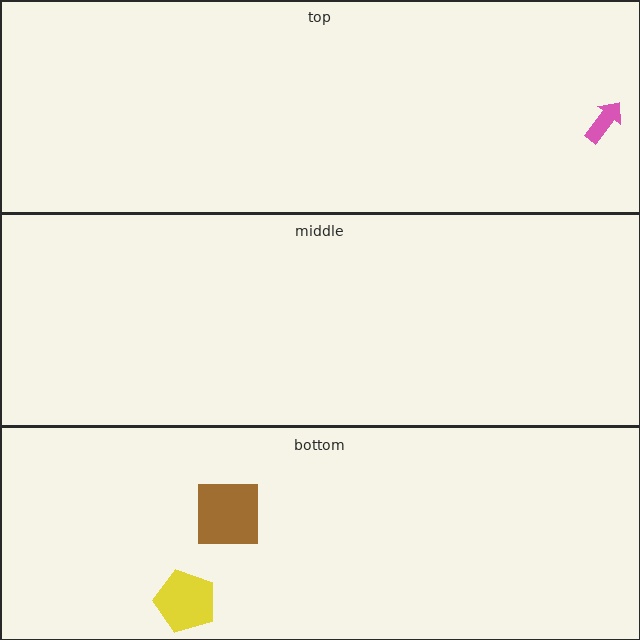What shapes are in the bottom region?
The yellow pentagon, the brown square.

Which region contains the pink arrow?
The top region.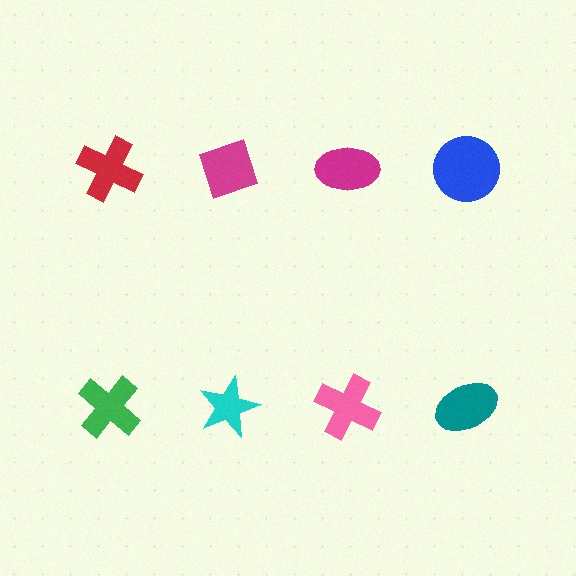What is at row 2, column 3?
A pink cross.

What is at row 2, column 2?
A cyan star.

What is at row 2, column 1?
A green cross.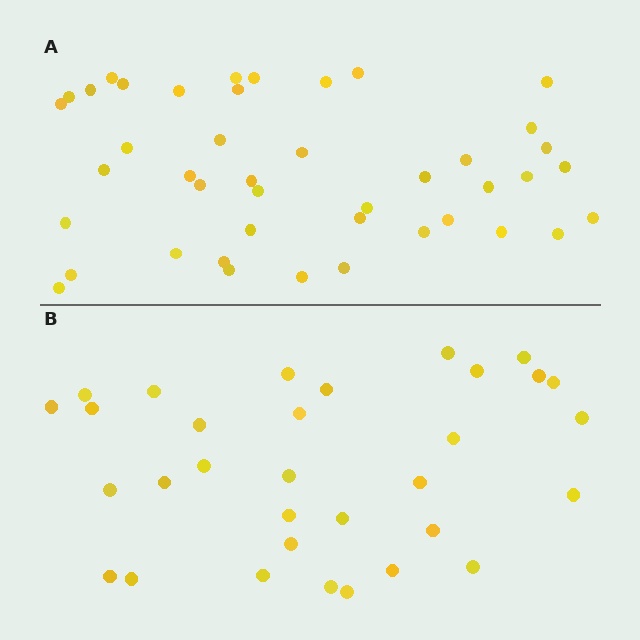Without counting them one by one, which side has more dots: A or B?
Region A (the top region) has more dots.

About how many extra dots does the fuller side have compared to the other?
Region A has roughly 12 or so more dots than region B.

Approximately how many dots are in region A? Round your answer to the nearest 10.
About 40 dots. (The exact count is 43, which rounds to 40.)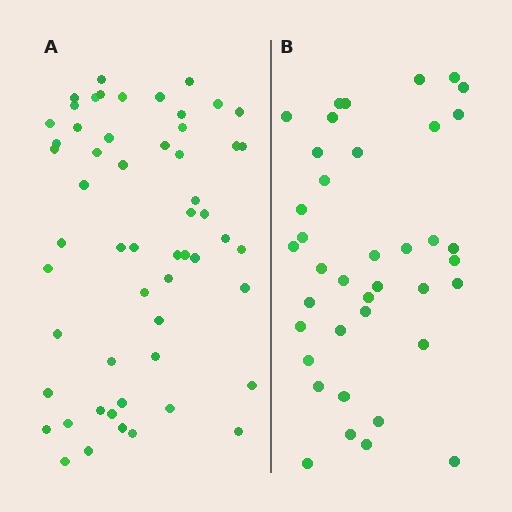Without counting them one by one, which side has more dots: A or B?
Region A (the left region) has more dots.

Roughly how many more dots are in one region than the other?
Region A has approximately 15 more dots than region B.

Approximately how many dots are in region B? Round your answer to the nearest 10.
About 40 dots. (The exact count is 39, which rounds to 40.)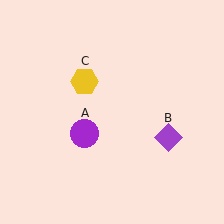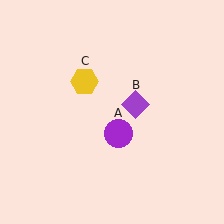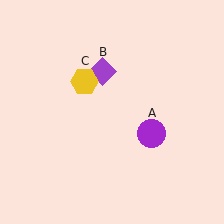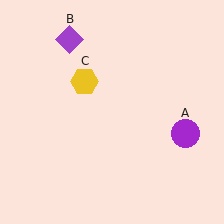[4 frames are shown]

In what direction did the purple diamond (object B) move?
The purple diamond (object B) moved up and to the left.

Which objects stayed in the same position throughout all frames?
Yellow hexagon (object C) remained stationary.